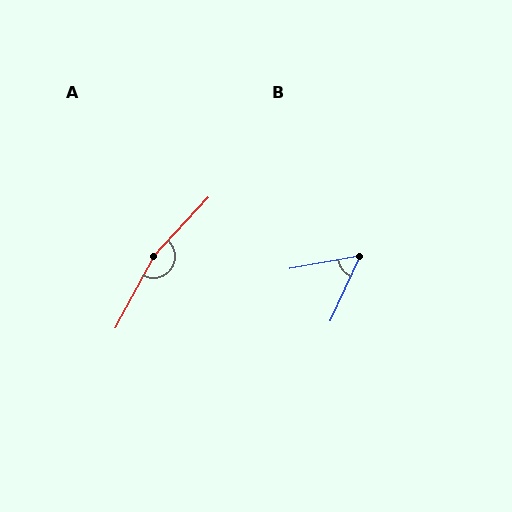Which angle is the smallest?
B, at approximately 55 degrees.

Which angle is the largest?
A, at approximately 165 degrees.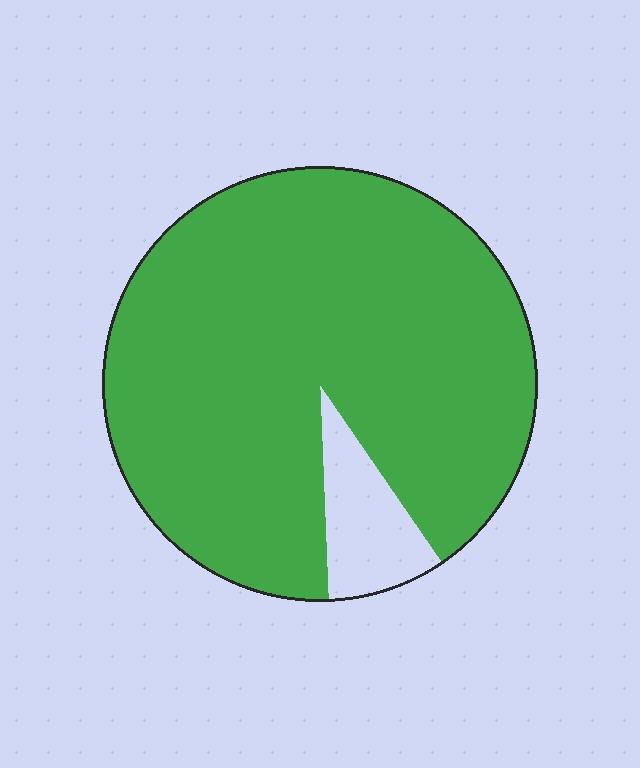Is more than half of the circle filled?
Yes.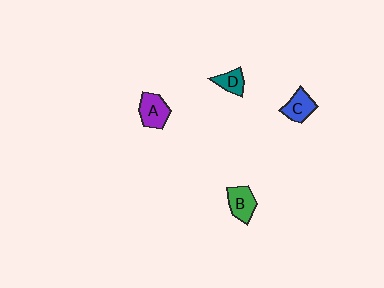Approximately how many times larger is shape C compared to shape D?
Approximately 1.3 times.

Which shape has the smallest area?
Shape D (teal).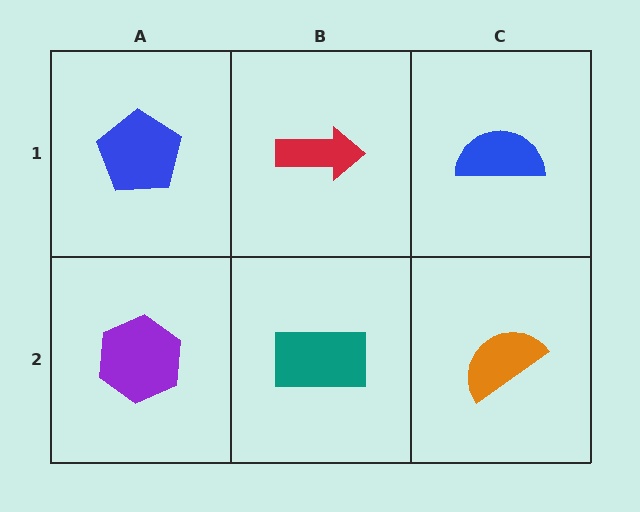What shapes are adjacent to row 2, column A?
A blue pentagon (row 1, column A), a teal rectangle (row 2, column B).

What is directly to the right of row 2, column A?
A teal rectangle.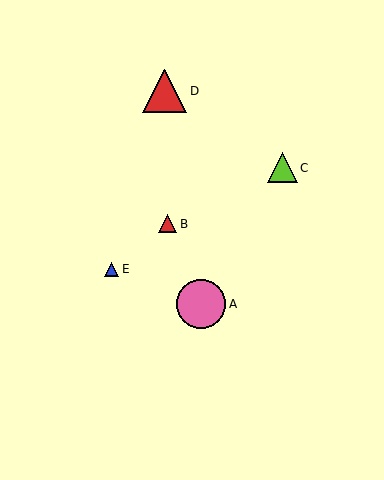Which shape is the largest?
The pink circle (labeled A) is the largest.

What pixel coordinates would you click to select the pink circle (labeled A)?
Click at (201, 304) to select the pink circle A.